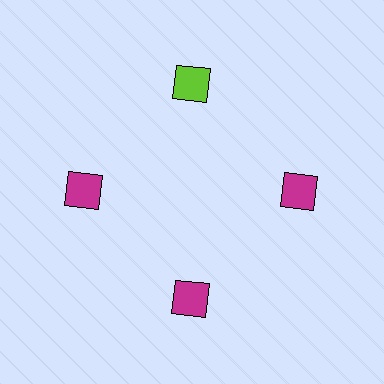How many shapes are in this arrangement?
There are 4 shapes arranged in a ring pattern.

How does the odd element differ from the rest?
It has a different color: lime instead of magenta.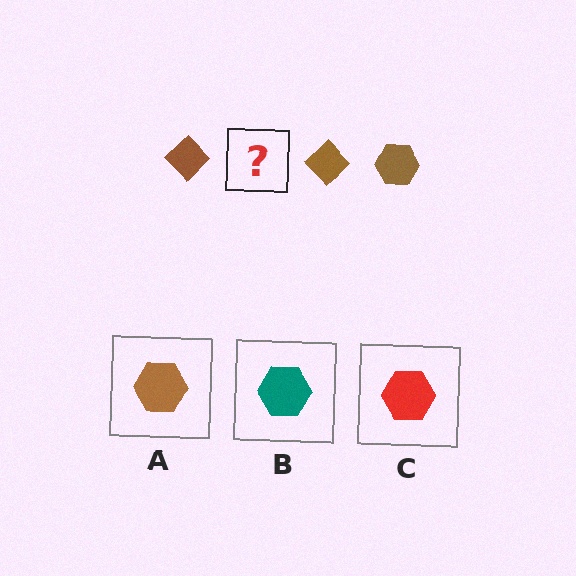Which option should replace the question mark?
Option A.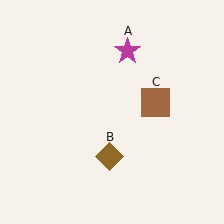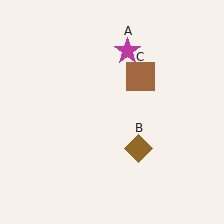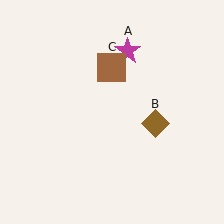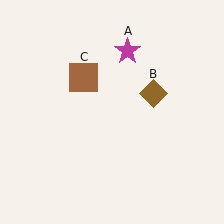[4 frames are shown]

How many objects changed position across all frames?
2 objects changed position: brown diamond (object B), brown square (object C).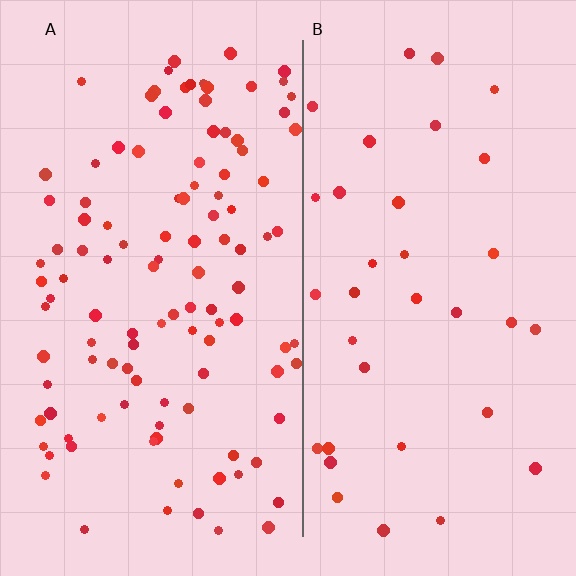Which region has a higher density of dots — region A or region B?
A (the left).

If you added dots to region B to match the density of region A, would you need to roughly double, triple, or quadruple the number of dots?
Approximately triple.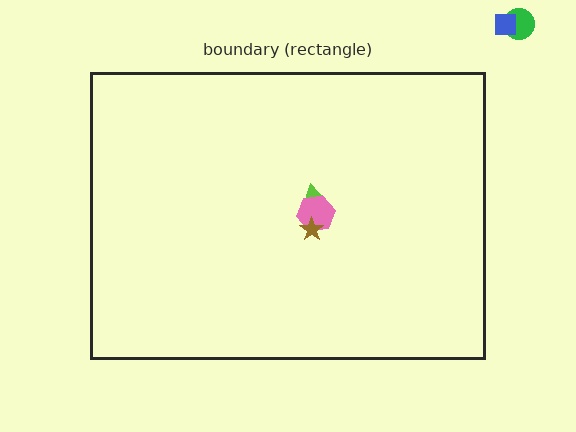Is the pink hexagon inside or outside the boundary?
Inside.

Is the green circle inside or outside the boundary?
Outside.